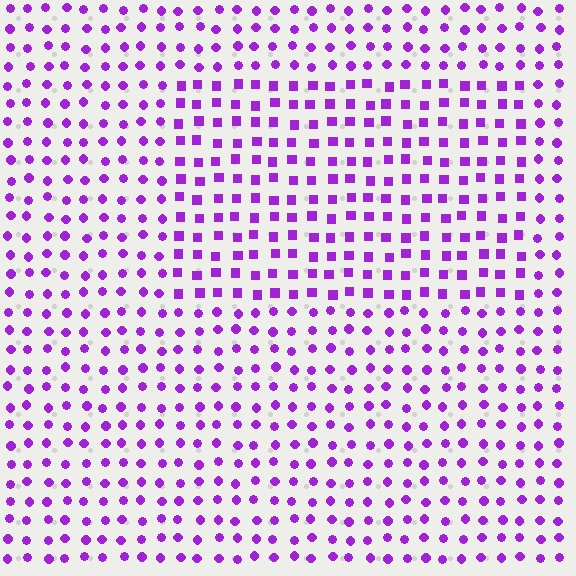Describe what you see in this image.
The image is filled with small purple elements arranged in a uniform grid. A rectangle-shaped region contains squares, while the surrounding area contains circles. The boundary is defined purely by the change in element shape.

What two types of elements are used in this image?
The image uses squares inside the rectangle region and circles outside it.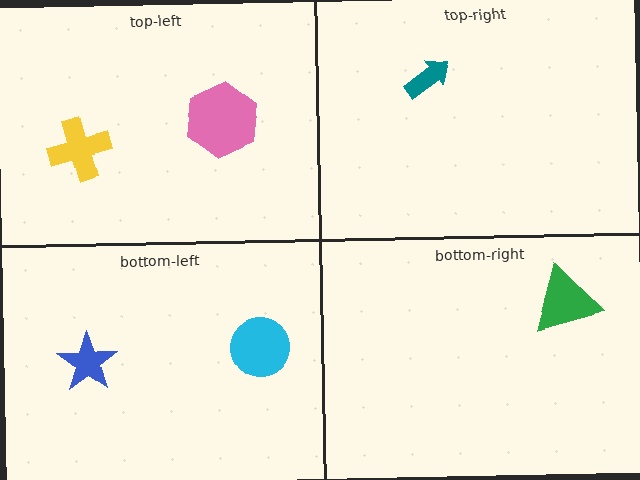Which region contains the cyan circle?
The bottom-left region.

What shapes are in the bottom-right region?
The green triangle.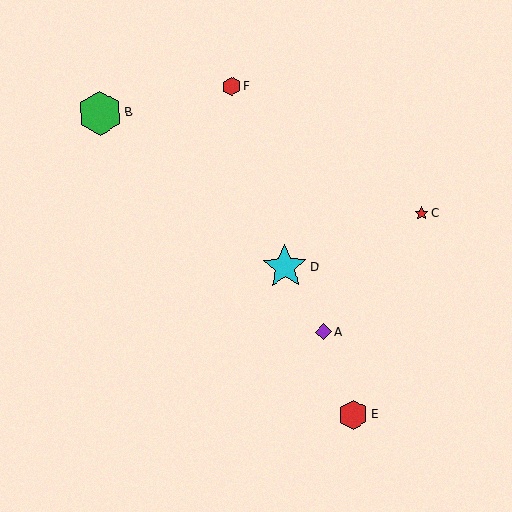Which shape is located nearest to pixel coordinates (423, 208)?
The red star (labeled C) at (422, 213) is nearest to that location.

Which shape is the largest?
The cyan star (labeled D) is the largest.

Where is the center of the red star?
The center of the red star is at (422, 213).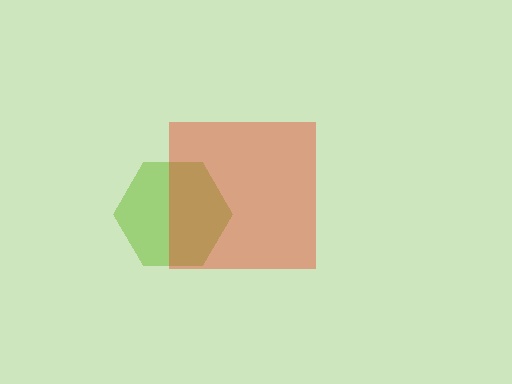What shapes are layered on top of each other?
The layered shapes are: a lime hexagon, a red square.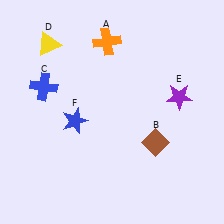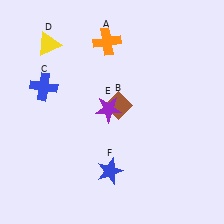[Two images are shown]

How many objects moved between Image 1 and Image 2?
3 objects moved between the two images.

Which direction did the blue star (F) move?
The blue star (F) moved down.